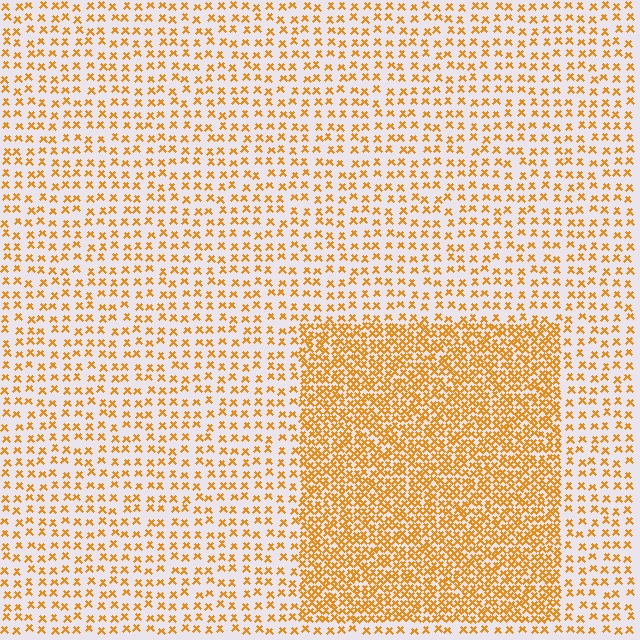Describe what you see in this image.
The image contains small orange elements arranged at two different densities. A rectangle-shaped region is visible where the elements are more densely packed than the surrounding area.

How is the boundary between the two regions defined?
The boundary is defined by a change in element density (approximately 2.4x ratio). All elements are the same color, size, and shape.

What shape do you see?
I see a rectangle.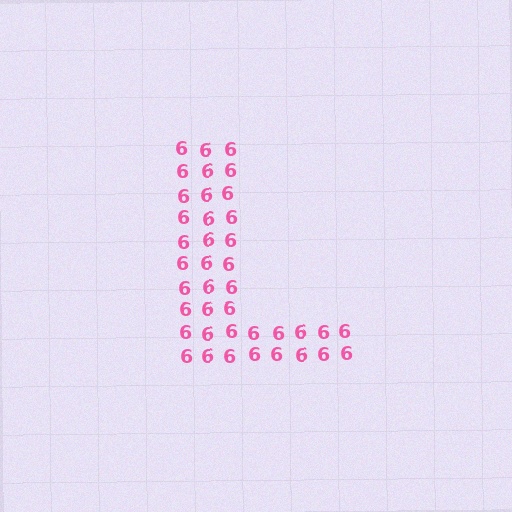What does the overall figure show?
The overall figure shows the letter L.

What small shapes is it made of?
It is made of small digit 6's.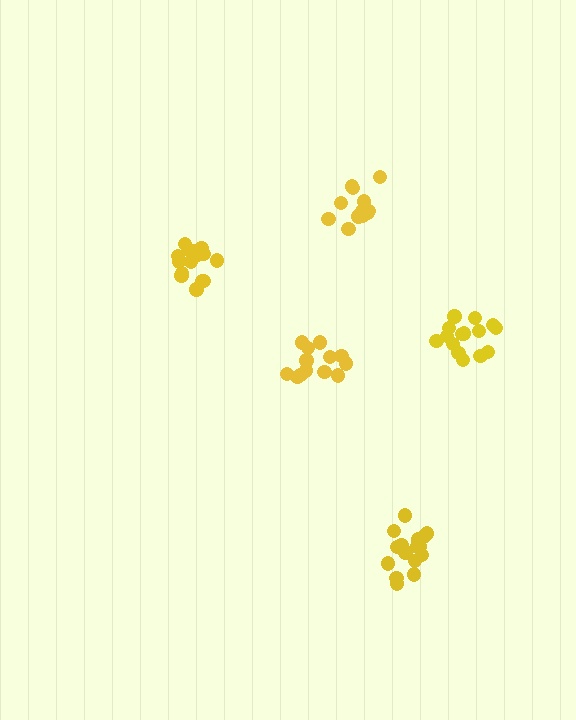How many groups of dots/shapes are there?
There are 5 groups.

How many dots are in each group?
Group 1: 12 dots, Group 2: 17 dots, Group 3: 13 dots, Group 4: 15 dots, Group 5: 15 dots (72 total).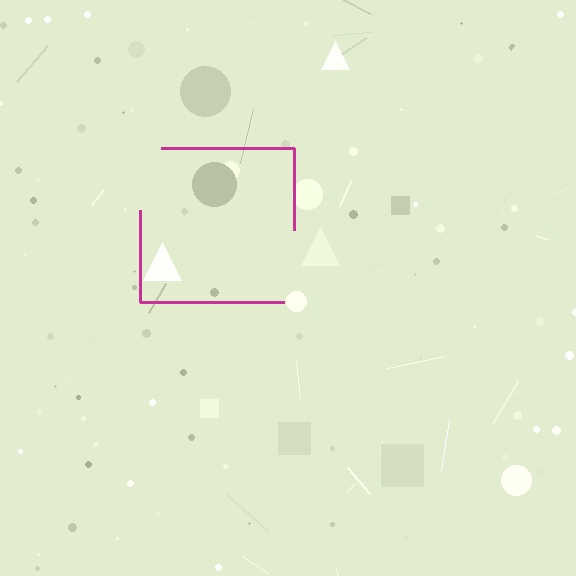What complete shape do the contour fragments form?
The contour fragments form a square.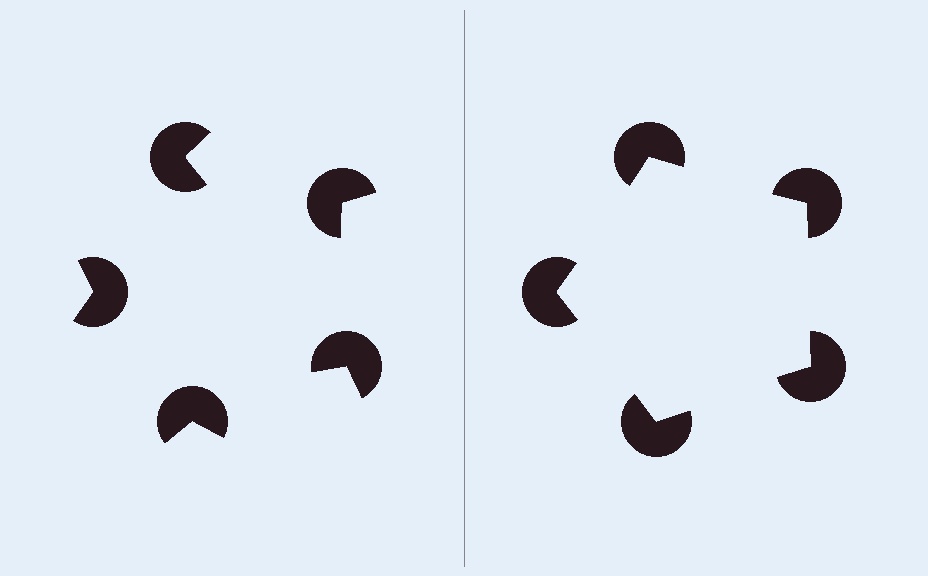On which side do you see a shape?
An illusory pentagon appears on the right side. On the left side the wedge cuts are rotated, so no coherent shape forms.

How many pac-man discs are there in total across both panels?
10 — 5 on each side.